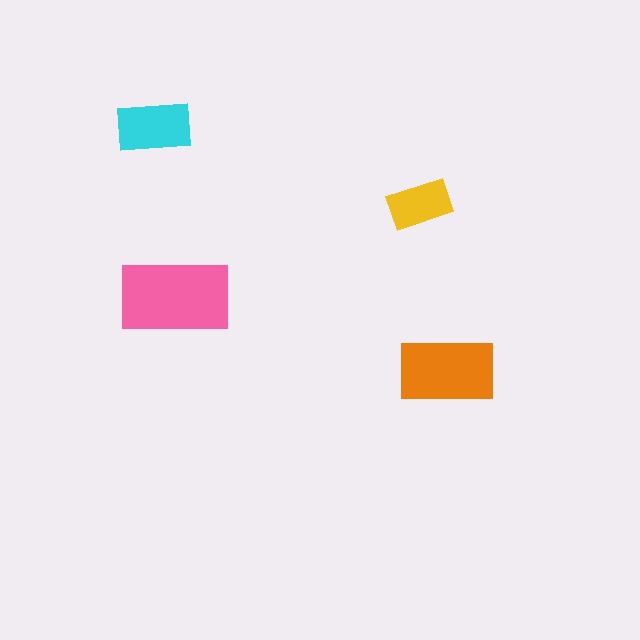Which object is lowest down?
The orange rectangle is bottommost.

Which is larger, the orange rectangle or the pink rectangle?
The pink one.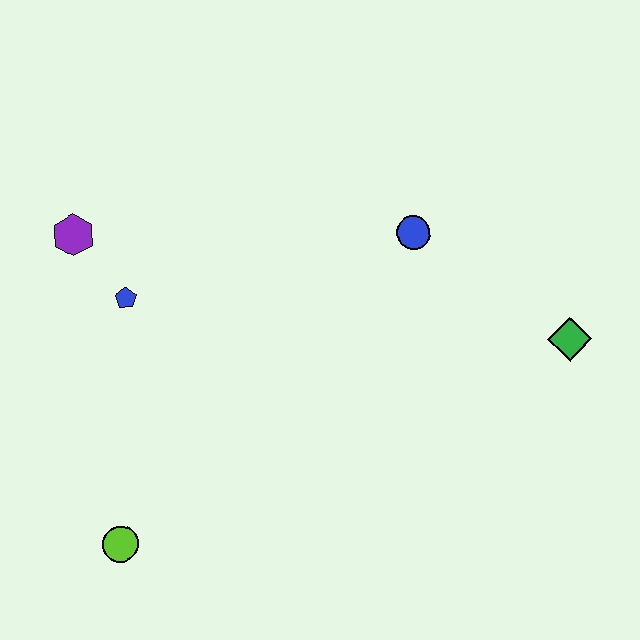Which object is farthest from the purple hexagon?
The green diamond is farthest from the purple hexagon.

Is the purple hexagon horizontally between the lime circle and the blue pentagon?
No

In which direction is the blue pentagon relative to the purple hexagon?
The blue pentagon is below the purple hexagon.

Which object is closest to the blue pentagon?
The purple hexagon is closest to the blue pentagon.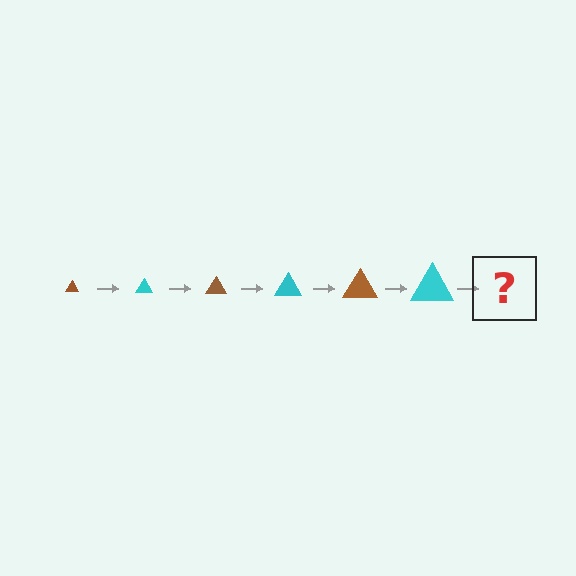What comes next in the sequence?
The next element should be a brown triangle, larger than the previous one.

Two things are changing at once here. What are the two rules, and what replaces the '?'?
The two rules are that the triangle grows larger each step and the color cycles through brown and cyan. The '?' should be a brown triangle, larger than the previous one.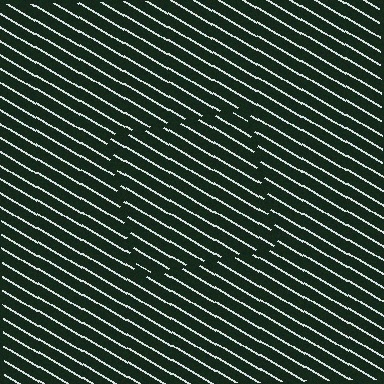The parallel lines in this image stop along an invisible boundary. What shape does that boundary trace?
An illusory square. The interior of the shape contains the same grating, shifted by half a period — the contour is defined by the phase discontinuity where line-ends from the inner and outer gratings abut.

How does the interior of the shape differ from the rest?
The interior of the shape contains the same grating, shifted by half a period — the contour is defined by the phase discontinuity where line-ends from the inner and outer gratings abut.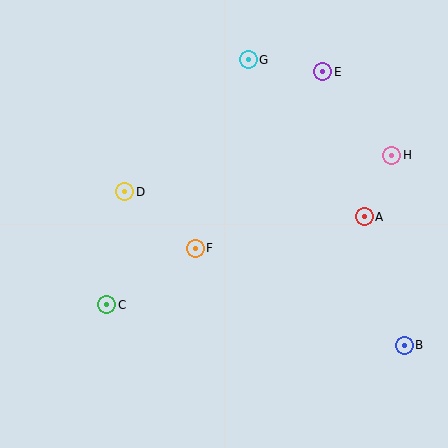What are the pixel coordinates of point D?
Point D is at (125, 192).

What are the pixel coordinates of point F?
Point F is at (195, 248).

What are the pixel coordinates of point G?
Point G is at (248, 60).